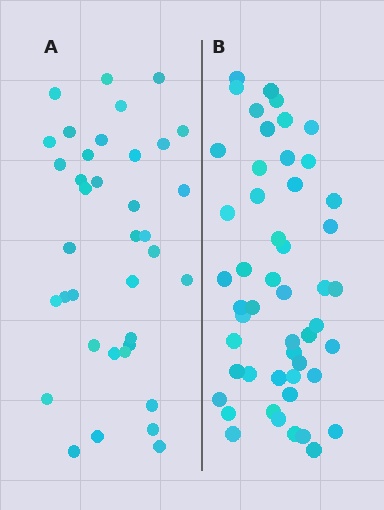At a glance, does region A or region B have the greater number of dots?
Region B (the right region) has more dots.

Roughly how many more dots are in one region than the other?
Region B has approximately 15 more dots than region A.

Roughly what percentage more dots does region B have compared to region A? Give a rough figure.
About 35% more.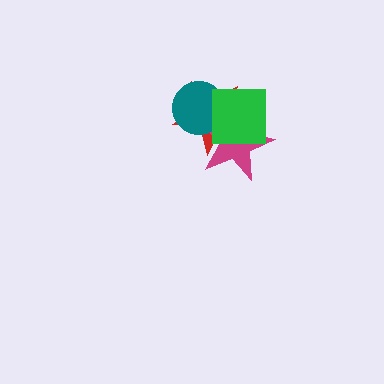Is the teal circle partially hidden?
Yes, it is partially covered by another shape.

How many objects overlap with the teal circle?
3 objects overlap with the teal circle.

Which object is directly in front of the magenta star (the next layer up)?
The teal circle is directly in front of the magenta star.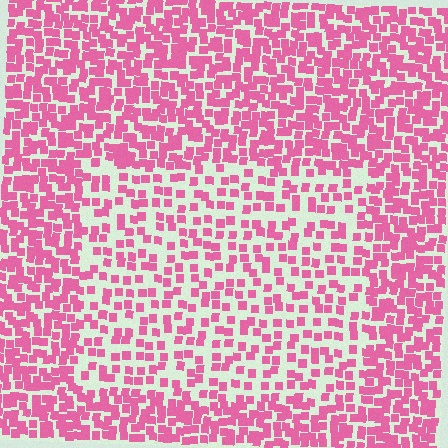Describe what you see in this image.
The image contains small pink elements arranged at two different densities. A rectangle-shaped region is visible where the elements are less densely packed than the surrounding area.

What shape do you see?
I see a rectangle.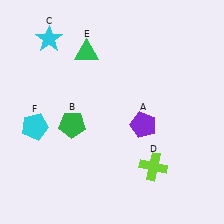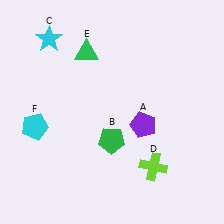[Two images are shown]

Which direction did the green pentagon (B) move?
The green pentagon (B) moved right.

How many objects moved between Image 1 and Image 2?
1 object moved between the two images.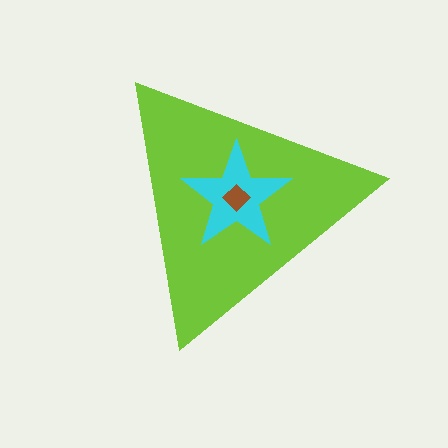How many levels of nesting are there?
3.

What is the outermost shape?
The lime triangle.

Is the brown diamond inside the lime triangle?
Yes.